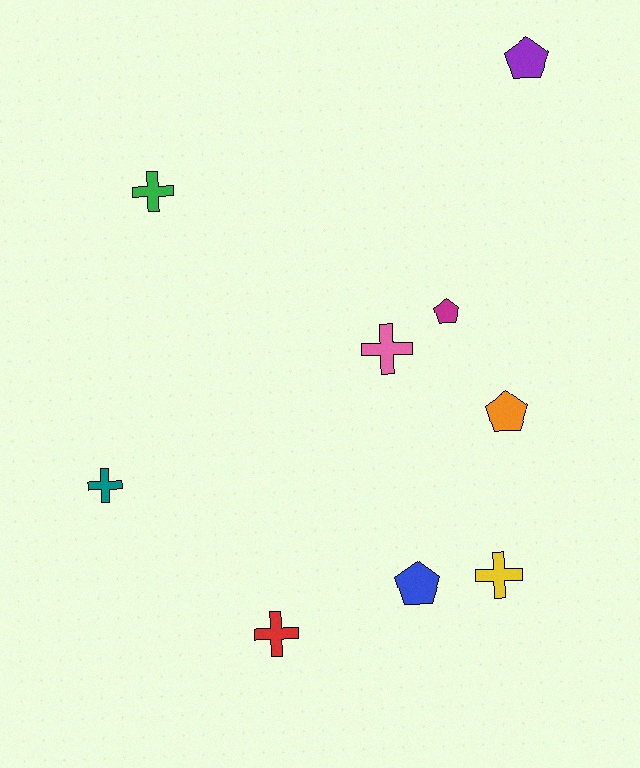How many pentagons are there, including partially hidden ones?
There are 4 pentagons.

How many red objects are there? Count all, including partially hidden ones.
There is 1 red object.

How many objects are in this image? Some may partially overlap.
There are 9 objects.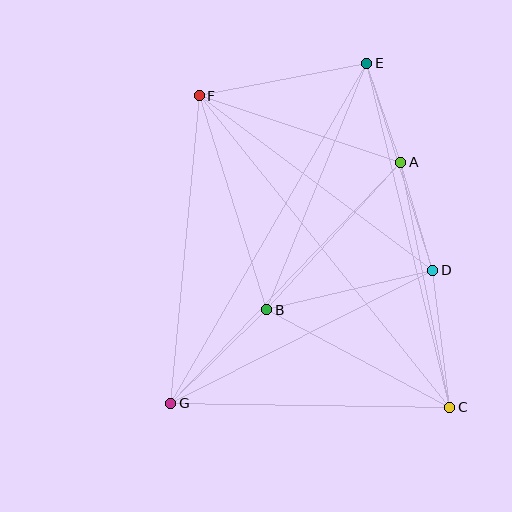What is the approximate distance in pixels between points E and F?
The distance between E and F is approximately 171 pixels.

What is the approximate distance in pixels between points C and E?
The distance between C and E is approximately 354 pixels.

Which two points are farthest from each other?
Points C and F are farthest from each other.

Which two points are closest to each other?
Points A and E are closest to each other.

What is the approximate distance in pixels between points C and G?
The distance between C and G is approximately 279 pixels.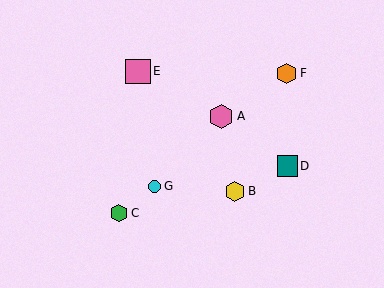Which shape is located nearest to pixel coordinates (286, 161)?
The teal square (labeled D) at (287, 166) is nearest to that location.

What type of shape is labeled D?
Shape D is a teal square.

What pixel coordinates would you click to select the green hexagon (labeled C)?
Click at (119, 213) to select the green hexagon C.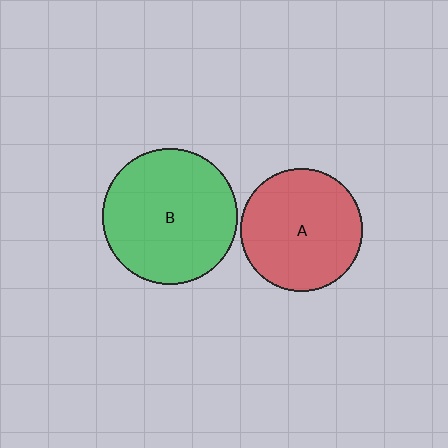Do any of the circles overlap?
No, none of the circles overlap.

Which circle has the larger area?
Circle B (green).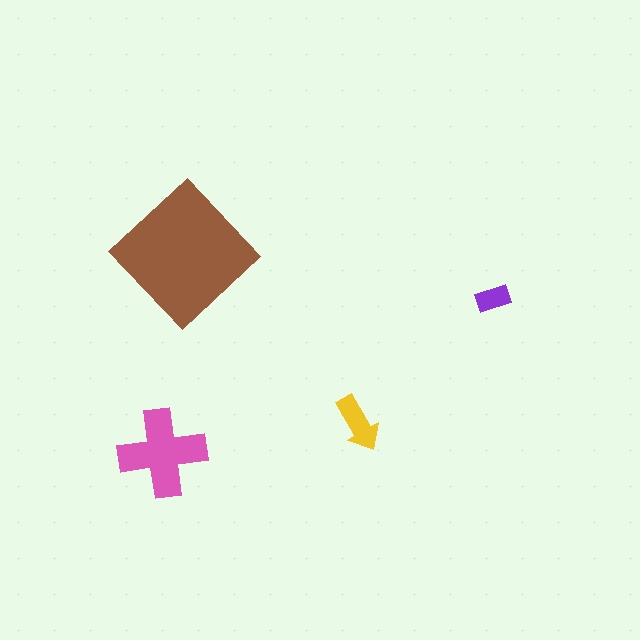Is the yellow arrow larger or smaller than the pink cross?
Smaller.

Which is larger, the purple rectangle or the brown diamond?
The brown diamond.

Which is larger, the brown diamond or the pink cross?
The brown diamond.